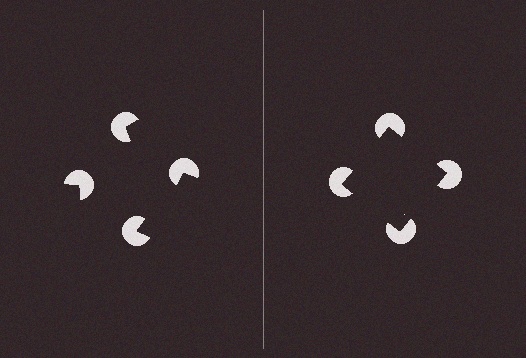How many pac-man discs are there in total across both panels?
8 — 4 on each side.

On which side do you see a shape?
An illusory square appears on the right side. On the left side the wedge cuts are rotated, so no coherent shape forms.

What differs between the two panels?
The pac-man discs are positioned identically on both sides; only the wedge orientations differ. On the right they align to a square; on the left they are misaligned.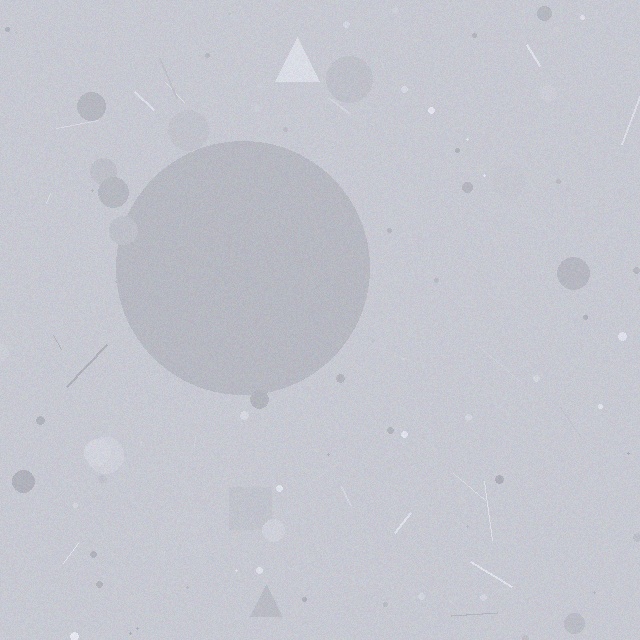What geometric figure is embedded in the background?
A circle is embedded in the background.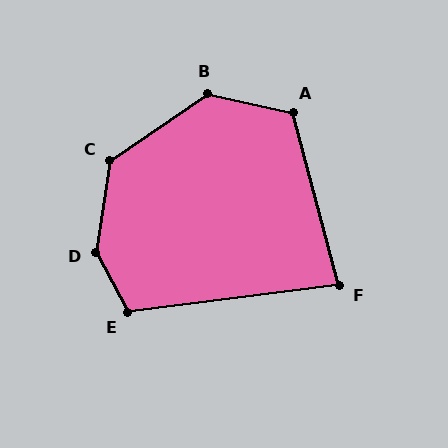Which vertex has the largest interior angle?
D, at approximately 144 degrees.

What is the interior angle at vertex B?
Approximately 134 degrees (obtuse).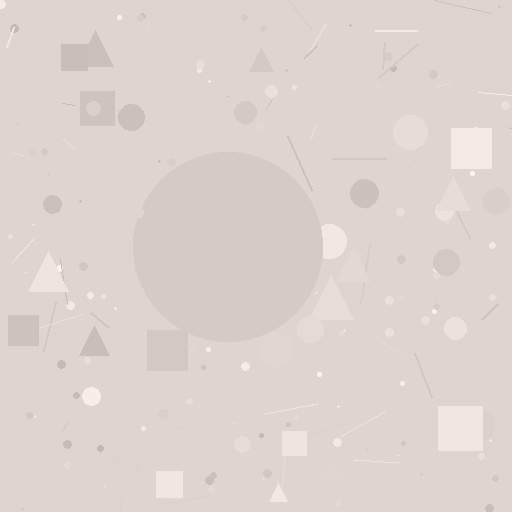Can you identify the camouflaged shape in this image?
The camouflaged shape is a circle.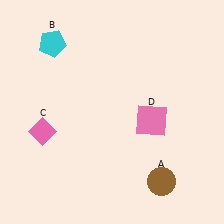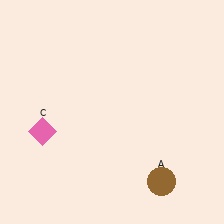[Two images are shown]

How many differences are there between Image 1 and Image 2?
There are 2 differences between the two images.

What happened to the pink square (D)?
The pink square (D) was removed in Image 2. It was in the bottom-right area of Image 1.